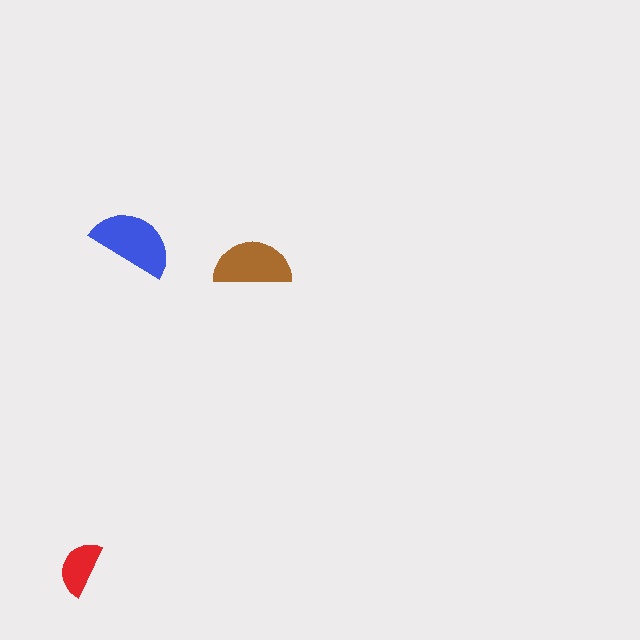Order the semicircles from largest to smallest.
the blue one, the brown one, the red one.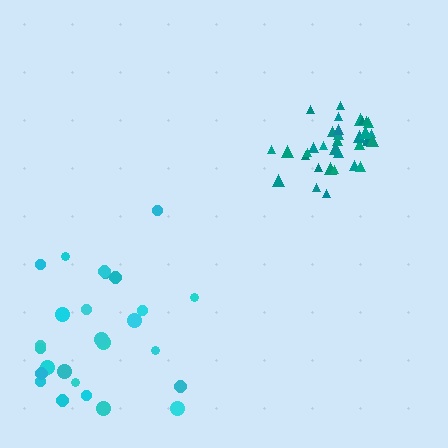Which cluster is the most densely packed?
Teal.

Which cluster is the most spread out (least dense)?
Cyan.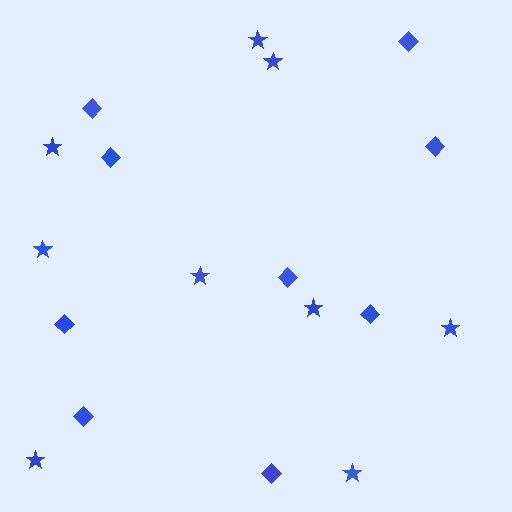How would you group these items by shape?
There are 2 groups: one group of diamonds (9) and one group of stars (9).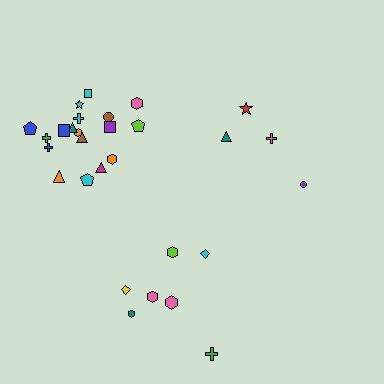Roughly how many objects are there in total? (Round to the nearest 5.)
Roughly 30 objects in total.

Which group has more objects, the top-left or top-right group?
The top-left group.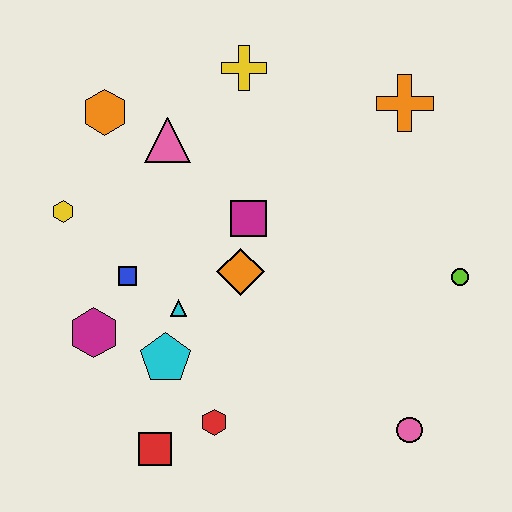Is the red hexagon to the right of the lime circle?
No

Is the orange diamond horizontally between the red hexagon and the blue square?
No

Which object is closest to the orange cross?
The yellow cross is closest to the orange cross.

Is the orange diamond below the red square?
No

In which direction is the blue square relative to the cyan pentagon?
The blue square is above the cyan pentagon.